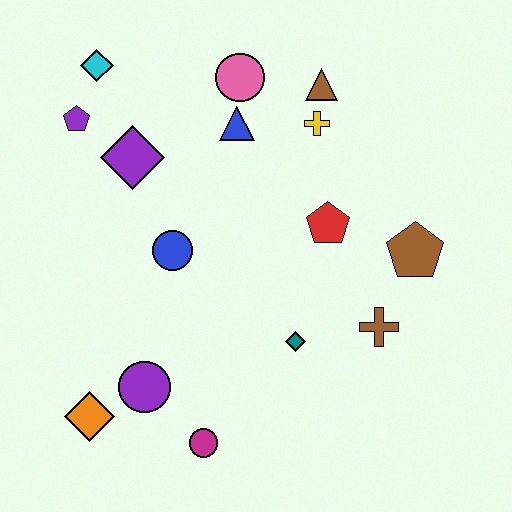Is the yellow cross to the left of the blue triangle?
No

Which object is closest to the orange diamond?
The purple circle is closest to the orange diamond.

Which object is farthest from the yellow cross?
The orange diamond is farthest from the yellow cross.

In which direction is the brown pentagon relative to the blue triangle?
The brown pentagon is to the right of the blue triangle.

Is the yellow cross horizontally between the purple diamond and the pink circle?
No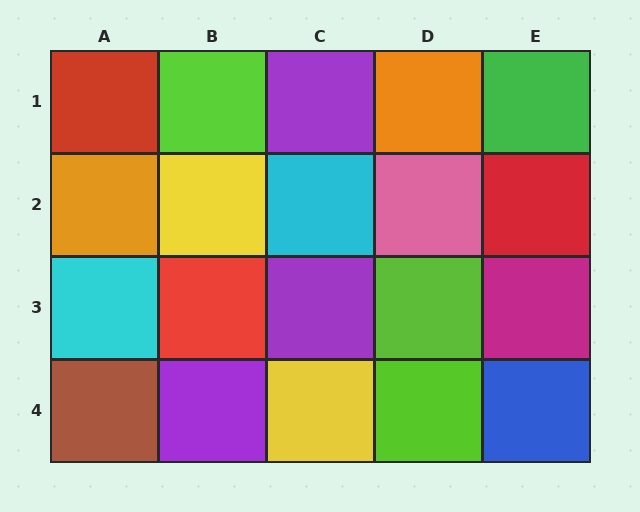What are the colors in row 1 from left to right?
Red, lime, purple, orange, green.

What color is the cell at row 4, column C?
Yellow.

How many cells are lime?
3 cells are lime.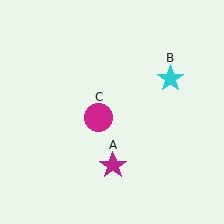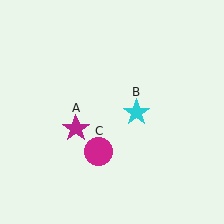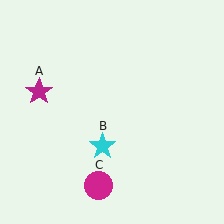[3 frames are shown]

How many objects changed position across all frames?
3 objects changed position: magenta star (object A), cyan star (object B), magenta circle (object C).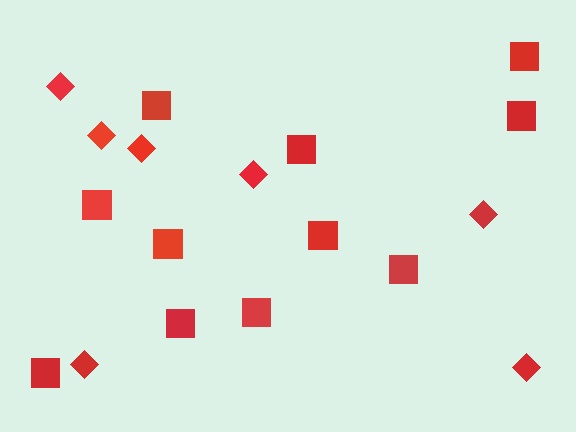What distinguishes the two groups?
There are 2 groups: one group of diamonds (7) and one group of squares (11).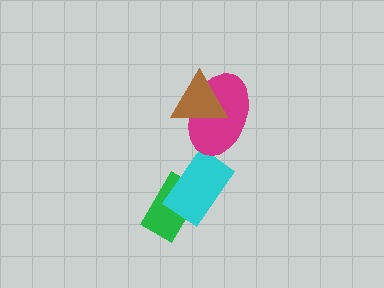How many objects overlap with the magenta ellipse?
1 object overlaps with the magenta ellipse.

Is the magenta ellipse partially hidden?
Yes, it is partially covered by another shape.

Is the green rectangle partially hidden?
Yes, it is partially covered by another shape.